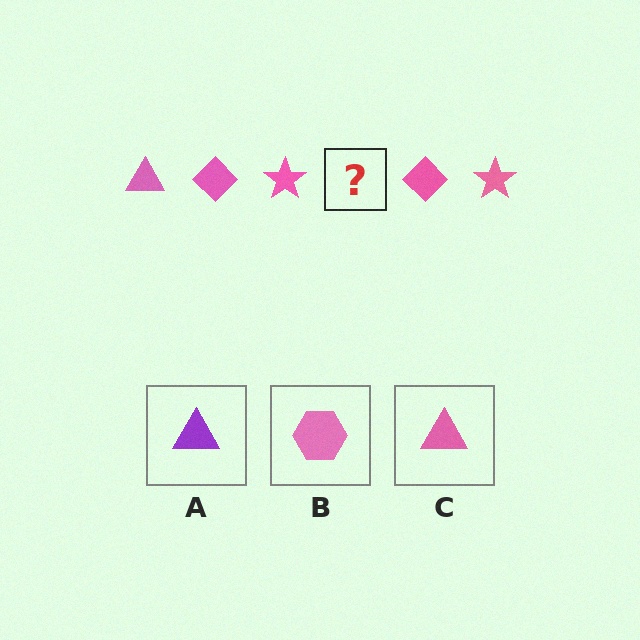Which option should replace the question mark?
Option C.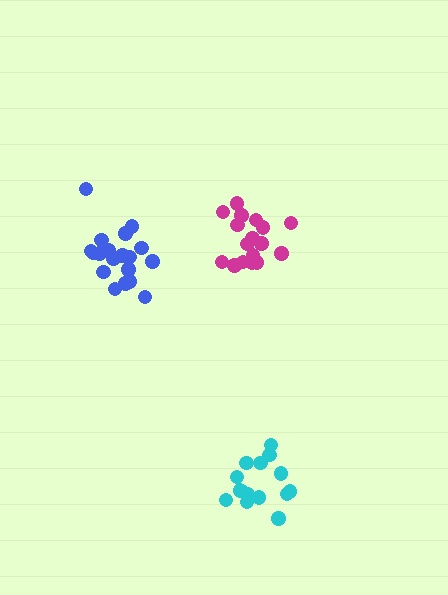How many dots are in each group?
Group 1: 17 dots, Group 2: 15 dots, Group 3: 19 dots (51 total).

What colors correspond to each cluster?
The clusters are colored: magenta, cyan, blue.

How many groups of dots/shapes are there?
There are 3 groups.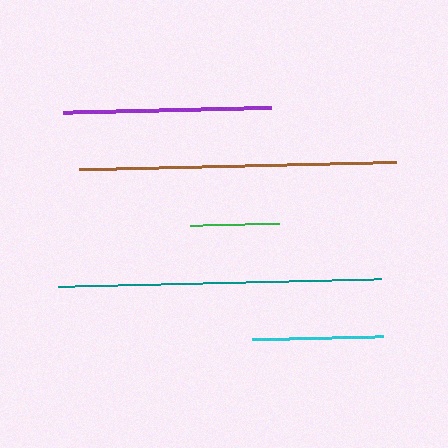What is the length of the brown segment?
The brown segment is approximately 317 pixels long.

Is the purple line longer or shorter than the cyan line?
The purple line is longer than the cyan line.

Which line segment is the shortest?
The green line is the shortest at approximately 89 pixels.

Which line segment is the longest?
The teal line is the longest at approximately 323 pixels.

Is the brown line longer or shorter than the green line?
The brown line is longer than the green line.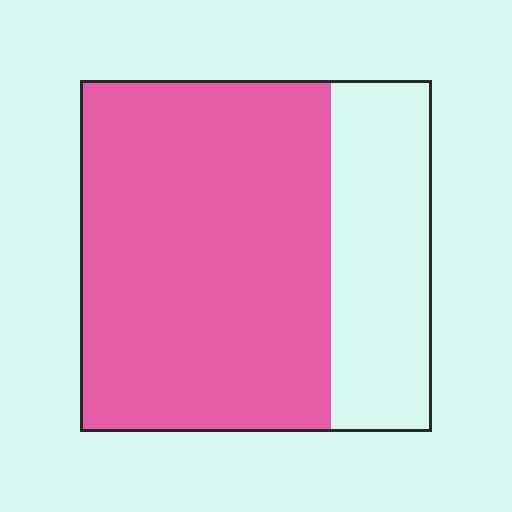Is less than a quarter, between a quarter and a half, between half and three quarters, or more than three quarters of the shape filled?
Between half and three quarters.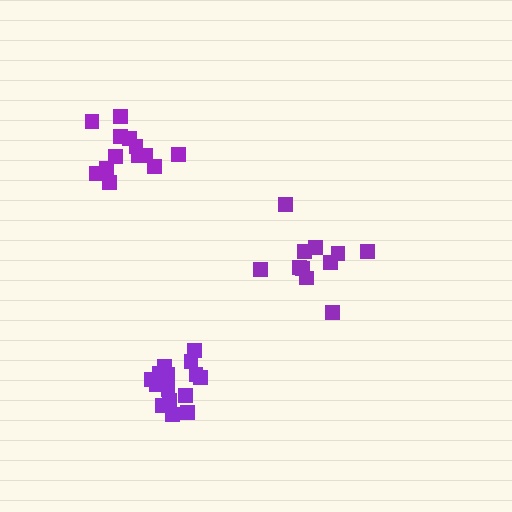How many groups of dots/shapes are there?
There are 3 groups.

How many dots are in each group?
Group 1: 15 dots, Group 2: 11 dots, Group 3: 14 dots (40 total).